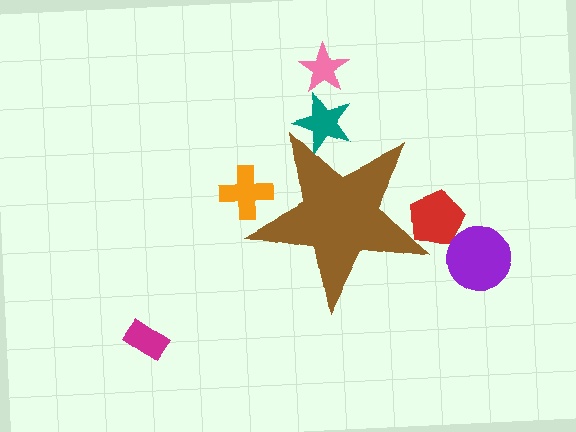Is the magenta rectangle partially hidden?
No, the magenta rectangle is fully visible.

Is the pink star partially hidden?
No, the pink star is fully visible.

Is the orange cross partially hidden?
Yes, the orange cross is partially hidden behind the brown star.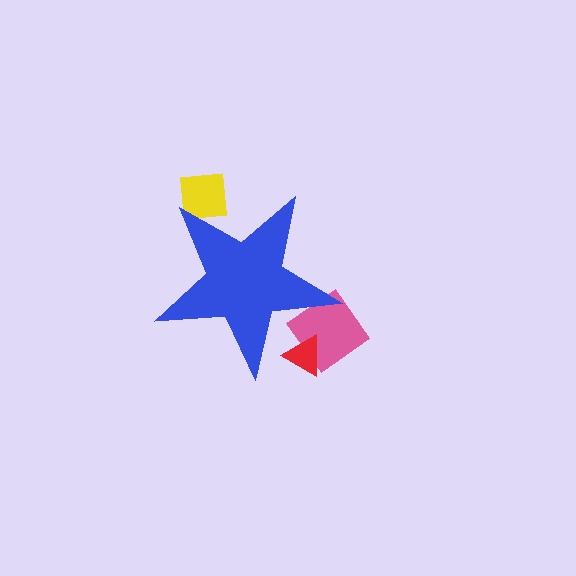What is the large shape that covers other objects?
A blue star.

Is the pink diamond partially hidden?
Yes, the pink diamond is partially hidden behind the blue star.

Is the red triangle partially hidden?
Yes, the red triangle is partially hidden behind the blue star.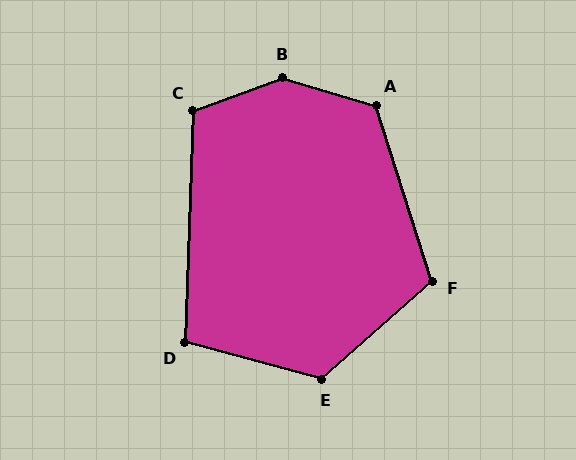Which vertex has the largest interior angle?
B, at approximately 143 degrees.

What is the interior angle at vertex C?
Approximately 112 degrees (obtuse).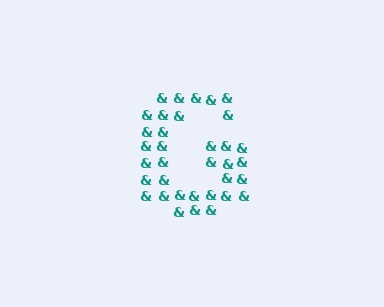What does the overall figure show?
The overall figure shows the letter G.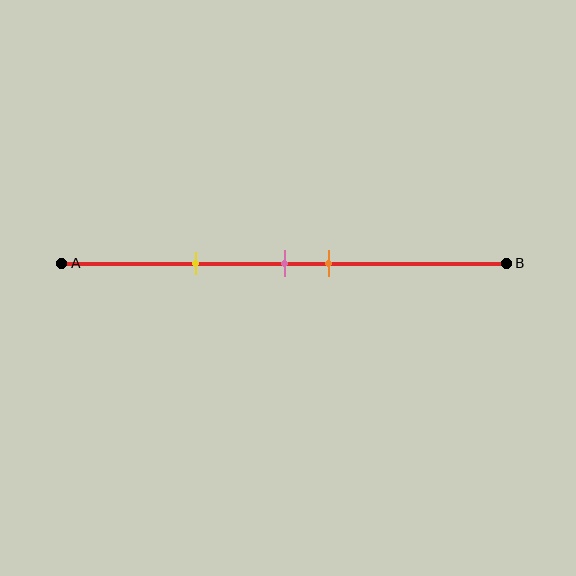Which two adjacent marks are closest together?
The pink and orange marks are the closest adjacent pair.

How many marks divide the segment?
There are 3 marks dividing the segment.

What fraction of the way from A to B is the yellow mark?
The yellow mark is approximately 30% (0.3) of the way from A to B.